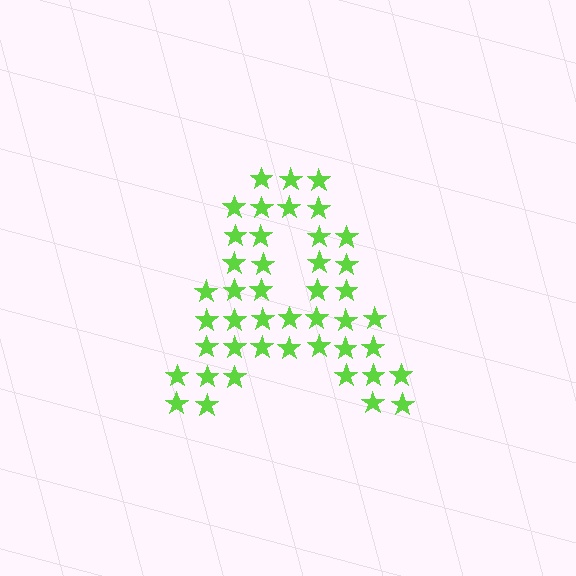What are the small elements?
The small elements are stars.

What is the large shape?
The large shape is the letter A.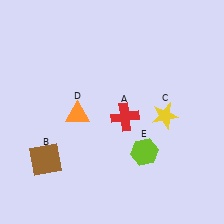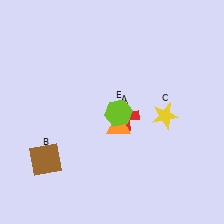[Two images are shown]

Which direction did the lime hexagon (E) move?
The lime hexagon (E) moved up.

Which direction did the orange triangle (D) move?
The orange triangle (D) moved right.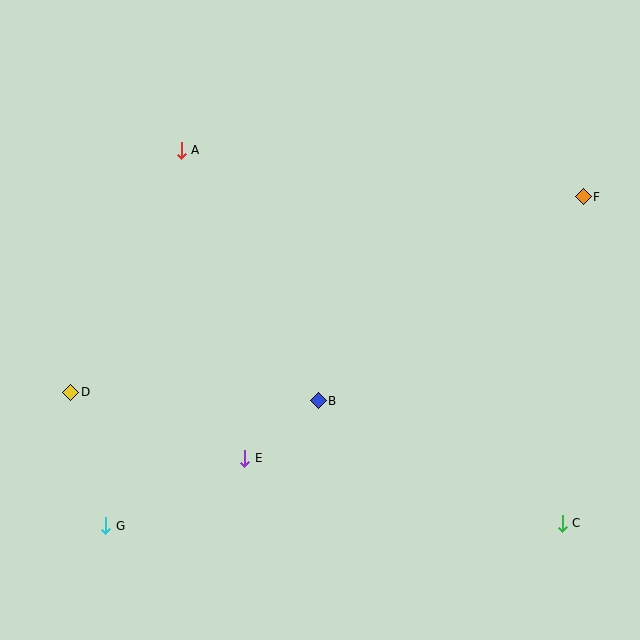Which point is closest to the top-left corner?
Point A is closest to the top-left corner.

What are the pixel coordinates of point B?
Point B is at (318, 401).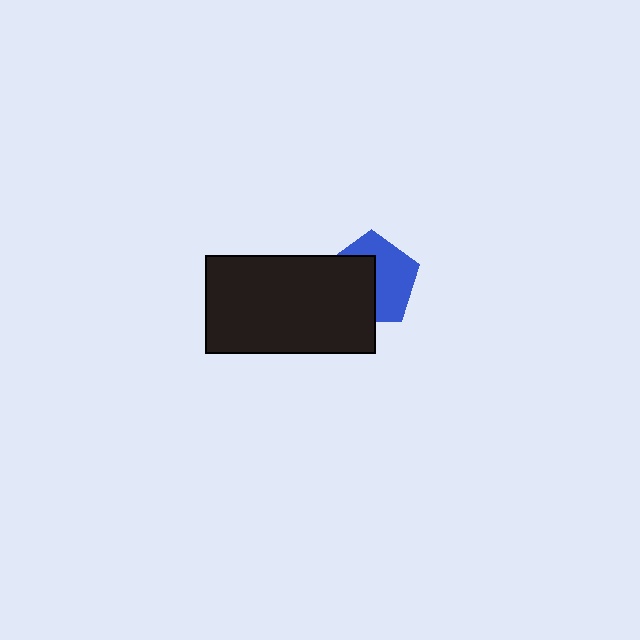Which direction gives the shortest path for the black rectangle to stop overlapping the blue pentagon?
Moving toward the lower-left gives the shortest separation.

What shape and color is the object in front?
The object in front is a black rectangle.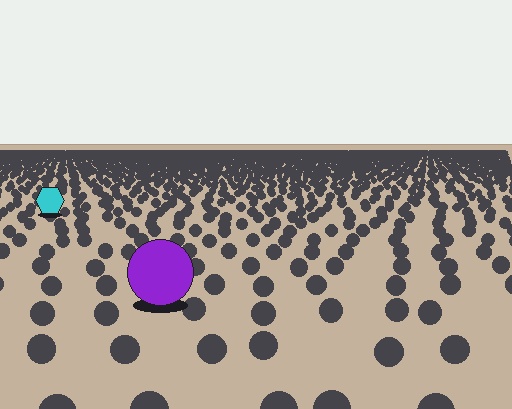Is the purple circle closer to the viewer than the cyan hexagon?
Yes. The purple circle is closer — you can tell from the texture gradient: the ground texture is coarser near it.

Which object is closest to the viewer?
The purple circle is closest. The texture marks near it are larger and more spread out.